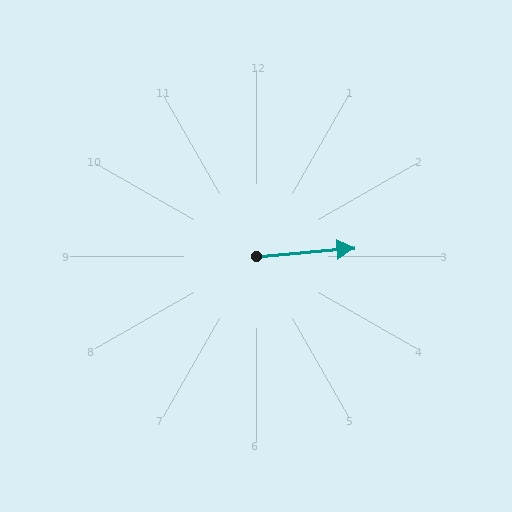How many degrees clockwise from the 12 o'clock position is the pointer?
Approximately 85 degrees.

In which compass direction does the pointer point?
East.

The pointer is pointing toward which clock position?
Roughly 3 o'clock.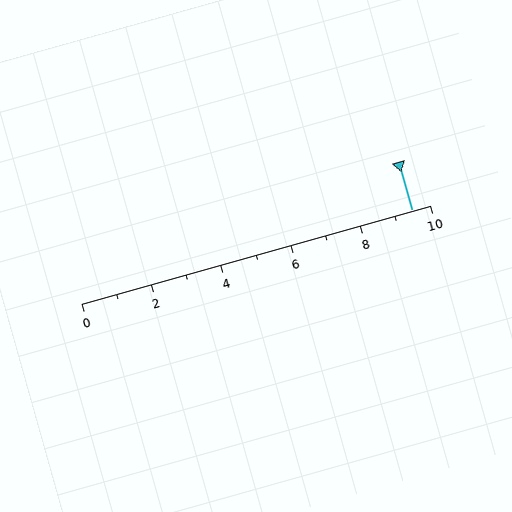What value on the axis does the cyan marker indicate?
The marker indicates approximately 9.5.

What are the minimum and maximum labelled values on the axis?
The axis runs from 0 to 10.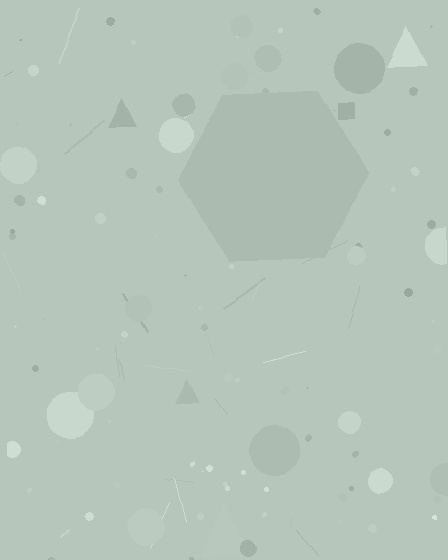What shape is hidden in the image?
A hexagon is hidden in the image.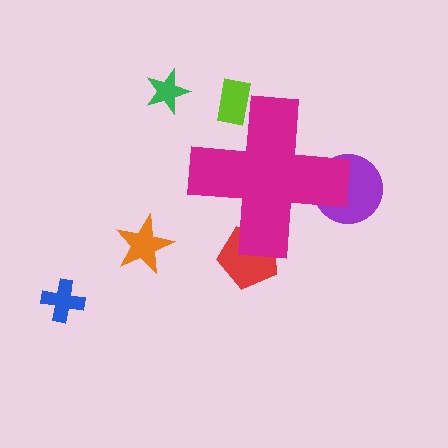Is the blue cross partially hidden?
No, the blue cross is fully visible.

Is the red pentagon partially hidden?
Yes, the red pentagon is partially hidden behind the magenta cross.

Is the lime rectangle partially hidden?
Yes, the lime rectangle is partially hidden behind the magenta cross.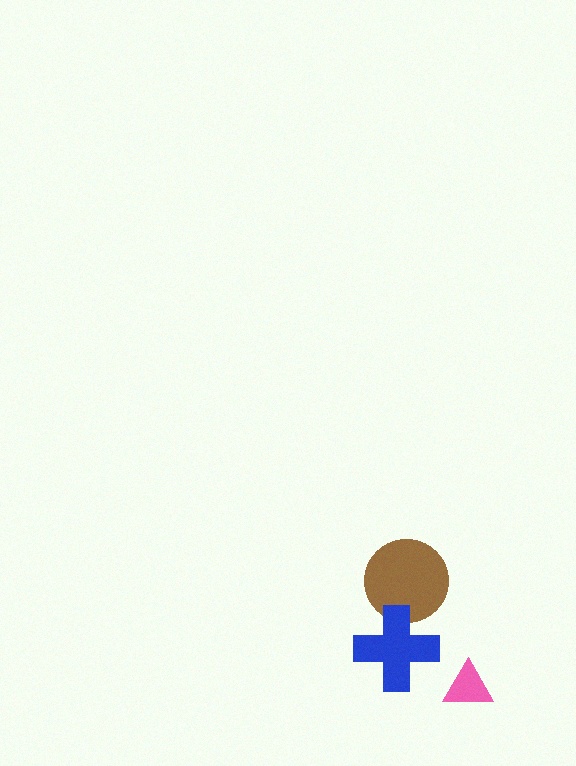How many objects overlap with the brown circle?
1 object overlaps with the brown circle.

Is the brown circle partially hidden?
Yes, it is partially covered by another shape.